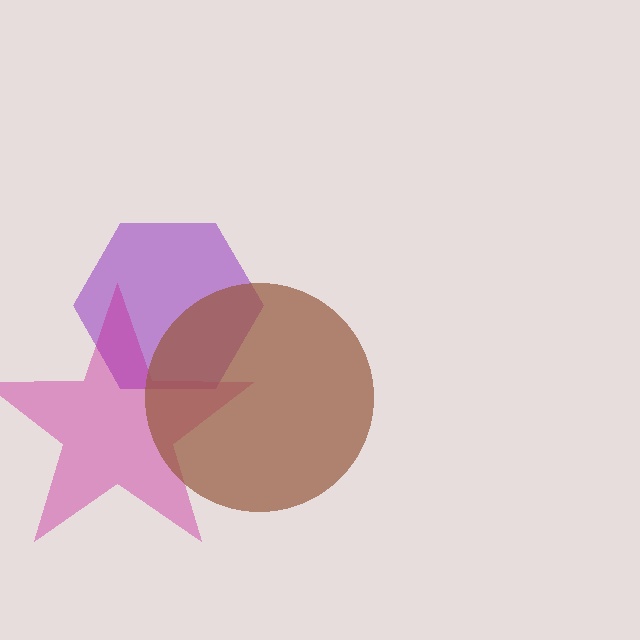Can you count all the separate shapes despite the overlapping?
Yes, there are 3 separate shapes.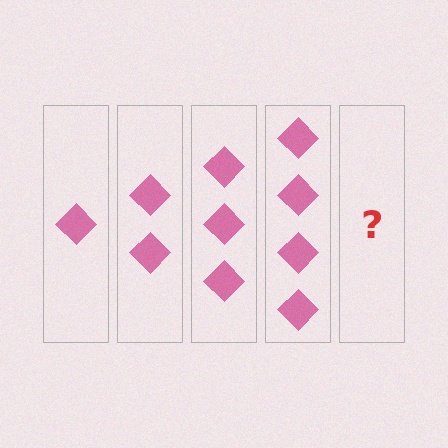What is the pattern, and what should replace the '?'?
The pattern is that each step adds one more diamond. The '?' should be 5 diamonds.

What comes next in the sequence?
The next element should be 5 diamonds.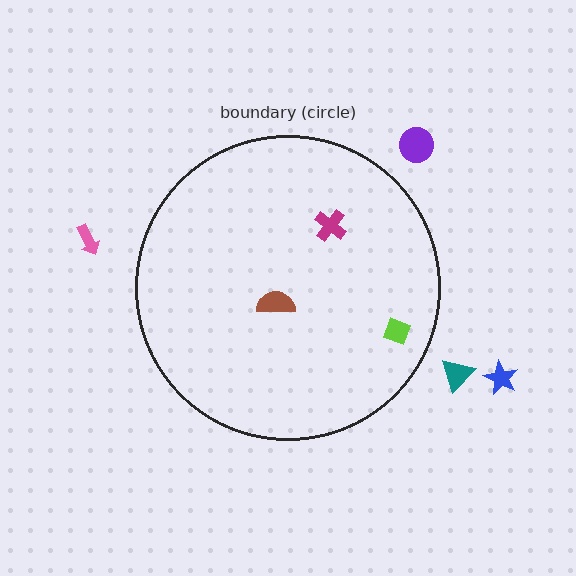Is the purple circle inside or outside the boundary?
Outside.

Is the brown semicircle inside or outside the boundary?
Inside.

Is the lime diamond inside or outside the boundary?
Inside.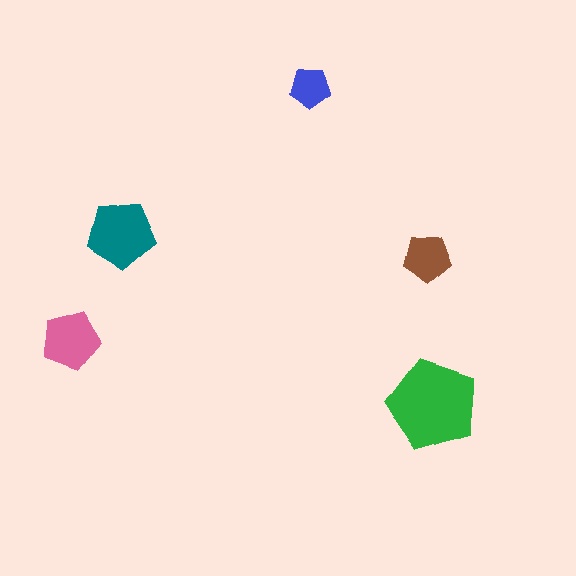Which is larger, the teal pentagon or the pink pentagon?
The teal one.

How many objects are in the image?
There are 5 objects in the image.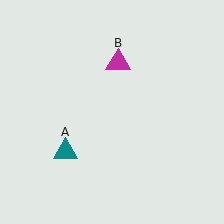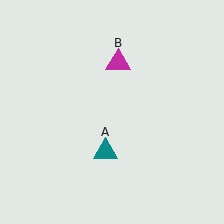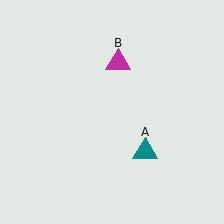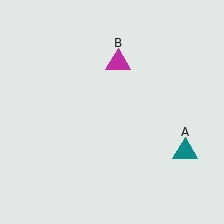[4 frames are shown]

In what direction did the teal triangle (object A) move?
The teal triangle (object A) moved right.